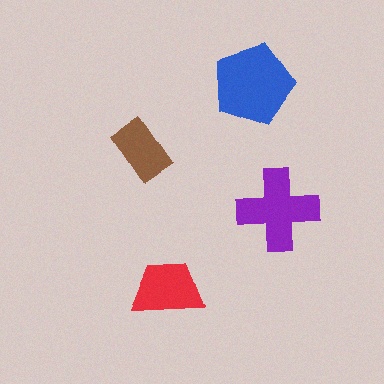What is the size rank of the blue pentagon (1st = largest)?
1st.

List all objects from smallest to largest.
The brown rectangle, the red trapezoid, the purple cross, the blue pentagon.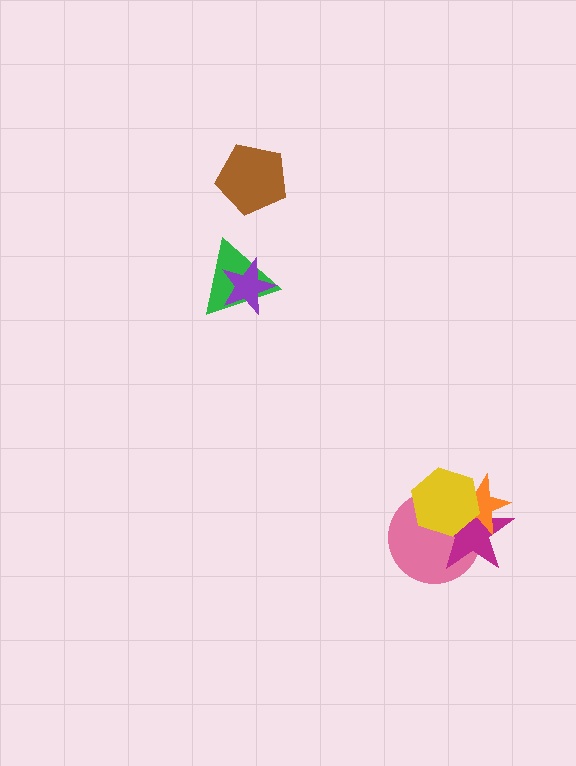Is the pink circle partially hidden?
Yes, it is partially covered by another shape.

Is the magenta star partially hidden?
Yes, it is partially covered by another shape.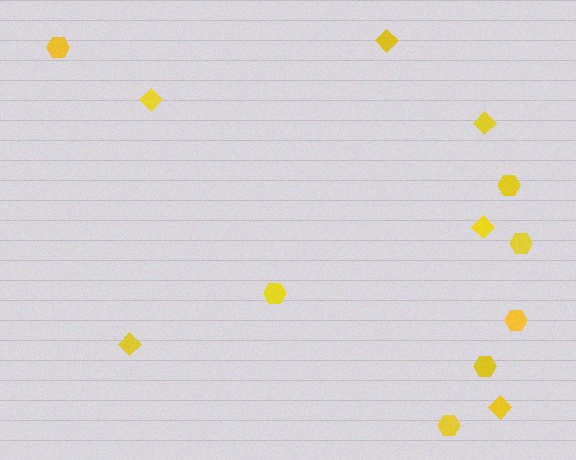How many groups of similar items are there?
There are 2 groups: one group of diamonds (6) and one group of hexagons (7).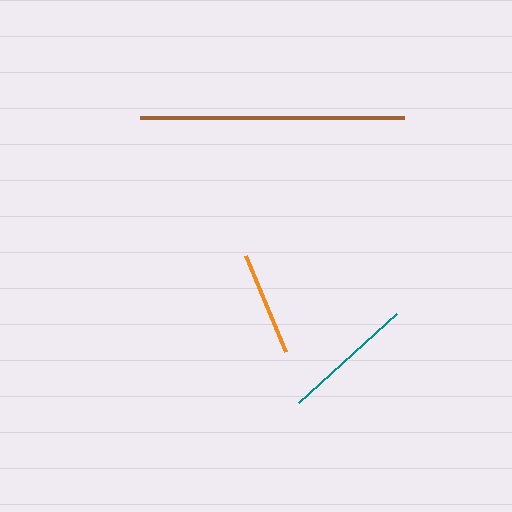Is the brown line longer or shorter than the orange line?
The brown line is longer than the orange line.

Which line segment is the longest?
The brown line is the longest at approximately 265 pixels.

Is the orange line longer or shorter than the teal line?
The teal line is longer than the orange line.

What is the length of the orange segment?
The orange segment is approximately 104 pixels long.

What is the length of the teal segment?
The teal segment is approximately 133 pixels long.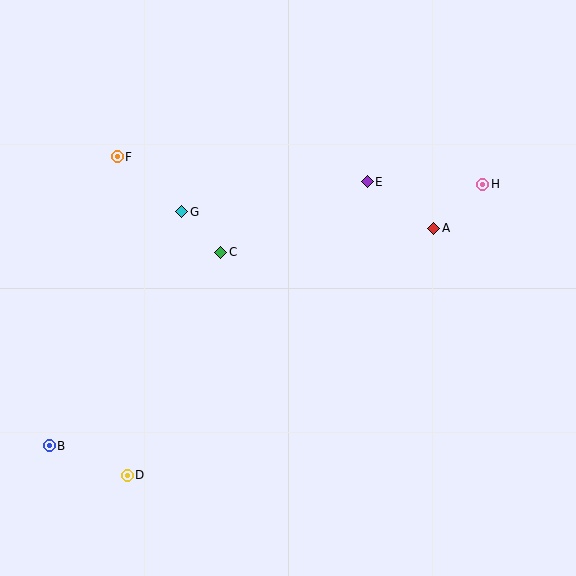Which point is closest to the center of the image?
Point C at (221, 252) is closest to the center.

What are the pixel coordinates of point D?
Point D is at (127, 475).